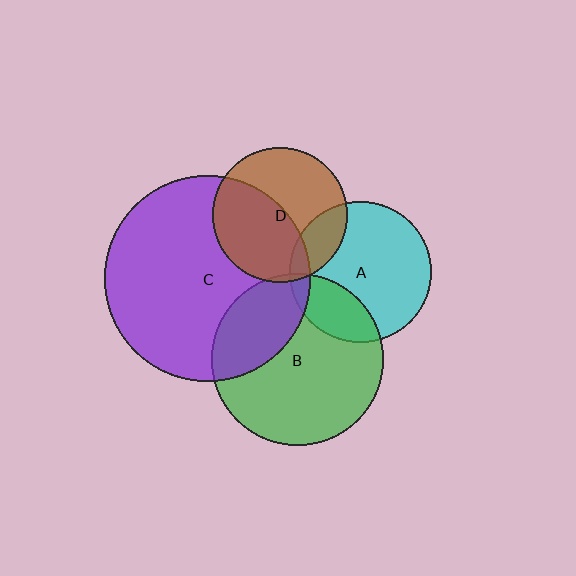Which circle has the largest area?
Circle C (purple).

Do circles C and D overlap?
Yes.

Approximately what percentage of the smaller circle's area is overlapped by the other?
Approximately 50%.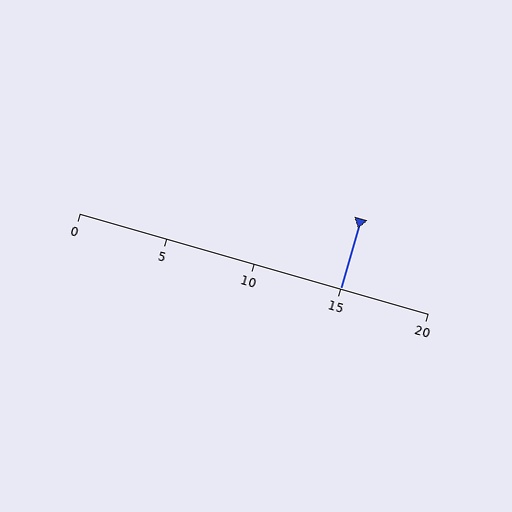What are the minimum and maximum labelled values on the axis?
The axis runs from 0 to 20.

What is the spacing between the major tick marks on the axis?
The major ticks are spaced 5 apart.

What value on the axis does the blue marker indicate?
The marker indicates approximately 15.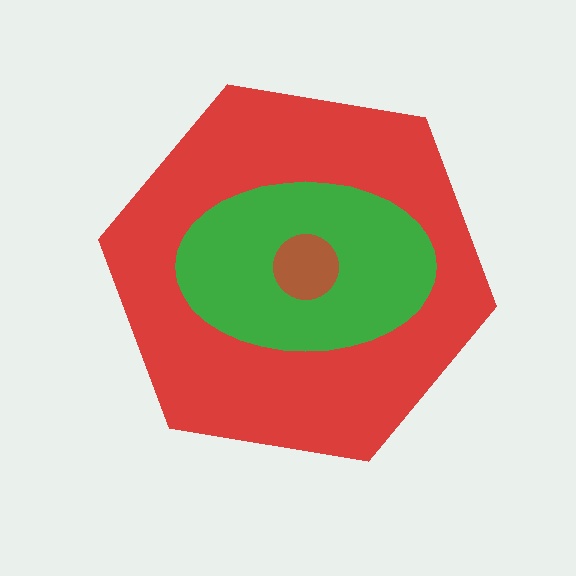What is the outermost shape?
The red hexagon.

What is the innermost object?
The brown circle.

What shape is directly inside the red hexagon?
The green ellipse.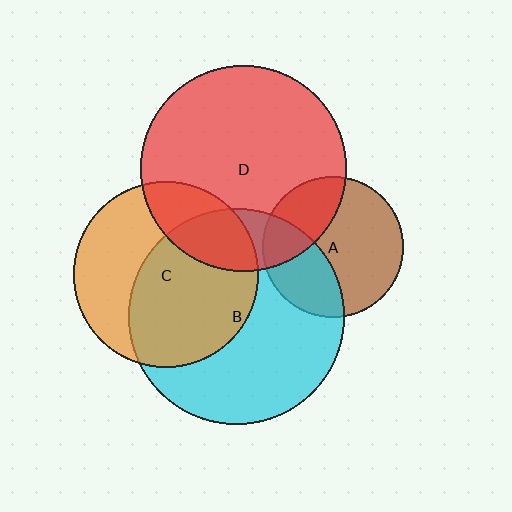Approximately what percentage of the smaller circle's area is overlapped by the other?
Approximately 25%.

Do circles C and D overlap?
Yes.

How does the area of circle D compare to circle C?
Approximately 1.2 times.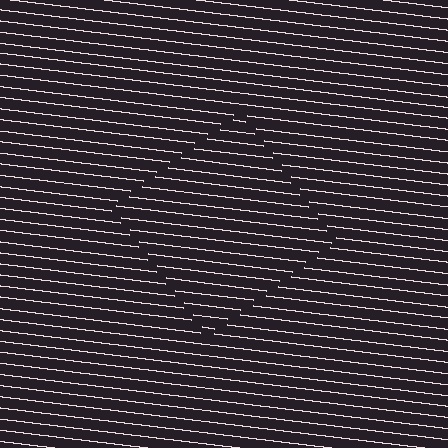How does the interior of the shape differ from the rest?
The interior of the shape contains the same grating, shifted by half a period — the contour is defined by the phase discontinuity where line-ends from the inner and outer gratings abut.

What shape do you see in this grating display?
An illusory square. The interior of the shape contains the same grating, shifted by half a period — the contour is defined by the phase discontinuity where line-ends from the inner and outer gratings abut.